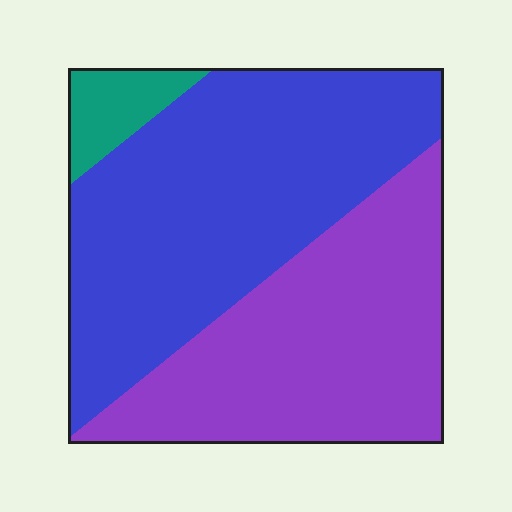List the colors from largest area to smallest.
From largest to smallest: blue, purple, teal.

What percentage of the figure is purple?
Purple takes up about two fifths (2/5) of the figure.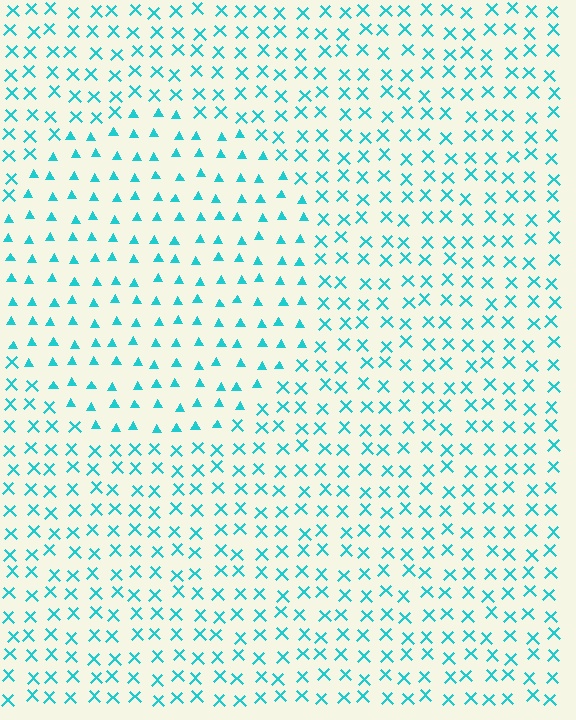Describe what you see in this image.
The image is filled with small cyan elements arranged in a uniform grid. A circle-shaped region contains triangles, while the surrounding area contains X marks. The boundary is defined purely by the change in element shape.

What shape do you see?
I see a circle.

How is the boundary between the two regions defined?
The boundary is defined by a change in element shape: triangles inside vs. X marks outside. All elements share the same color and spacing.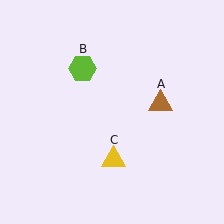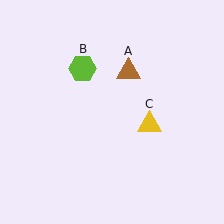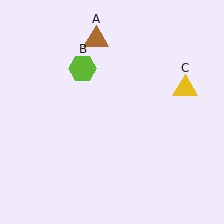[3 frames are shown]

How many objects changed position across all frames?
2 objects changed position: brown triangle (object A), yellow triangle (object C).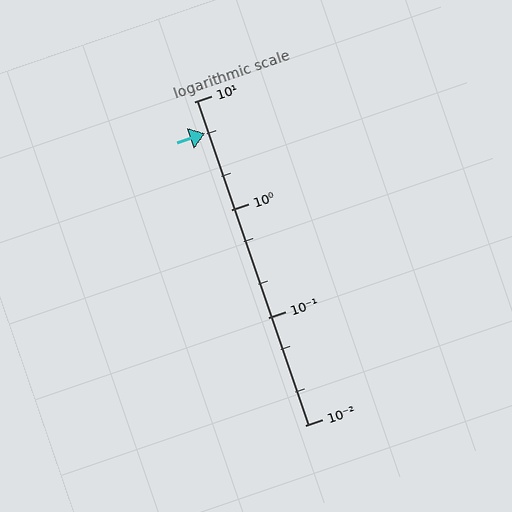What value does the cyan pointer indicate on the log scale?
The pointer indicates approximately 5.1.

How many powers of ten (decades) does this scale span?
The scale spans 3 decades, from 0.01 to 10.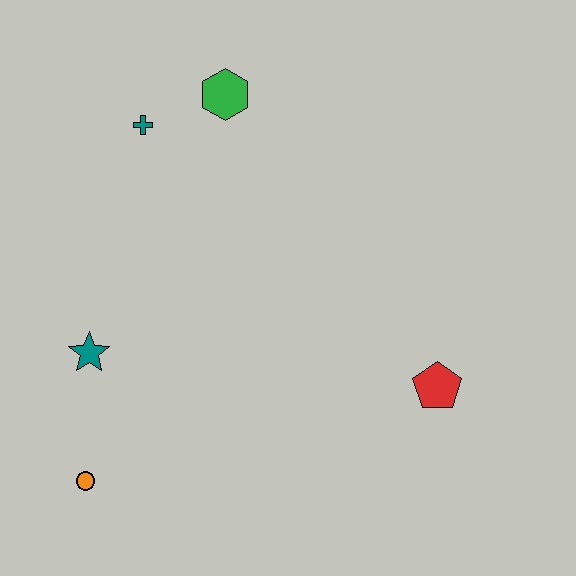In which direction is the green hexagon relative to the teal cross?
The green hexagon is to the right of the teal cross.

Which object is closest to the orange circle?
The teal star is closest to the orange circle.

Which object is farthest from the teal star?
The red pentagon is farthest from the teal star.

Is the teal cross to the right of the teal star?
Yes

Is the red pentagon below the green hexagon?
Yes